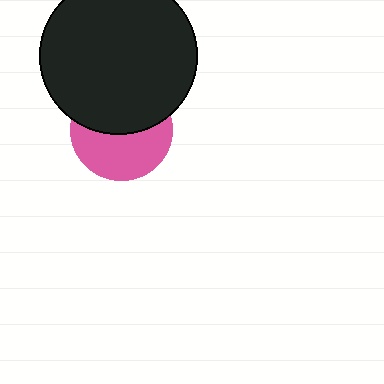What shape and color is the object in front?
The object in front is a black circle.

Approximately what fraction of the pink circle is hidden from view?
Roughly 49% of the pink circle is hidden behind the black circle.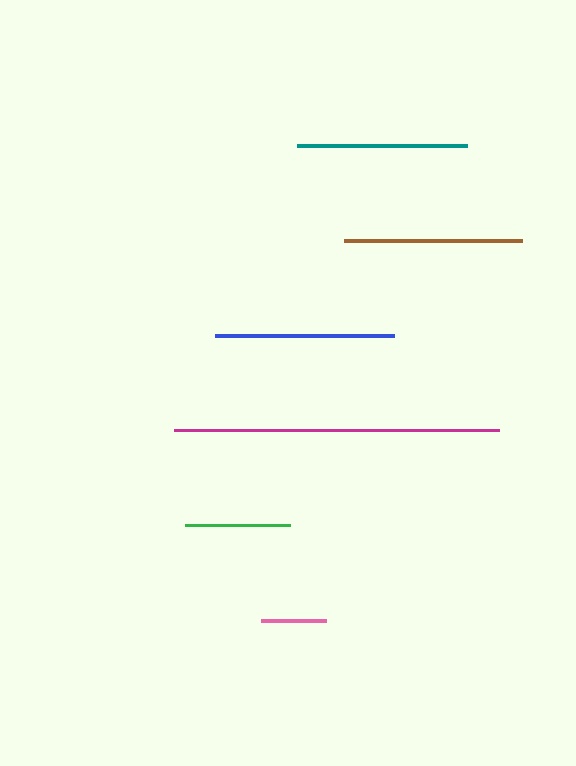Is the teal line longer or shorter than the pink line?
The teal line is longer than the pink line.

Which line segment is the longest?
The magenta line is the longest at approximately 325 pixels.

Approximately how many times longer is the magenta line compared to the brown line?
The magenta line is approximately 1.8 times the length of the brown line.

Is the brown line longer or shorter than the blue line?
The blue line is longer than the brown line.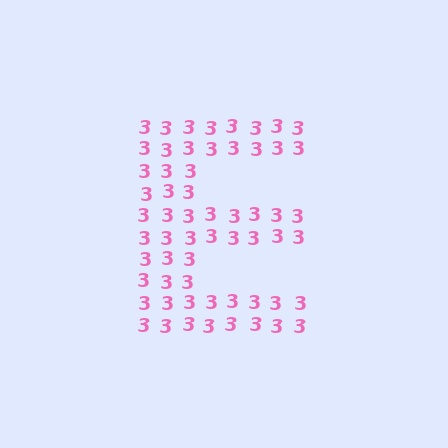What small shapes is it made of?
It is made of small digit 3's.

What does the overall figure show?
The overall figure shows the letter E.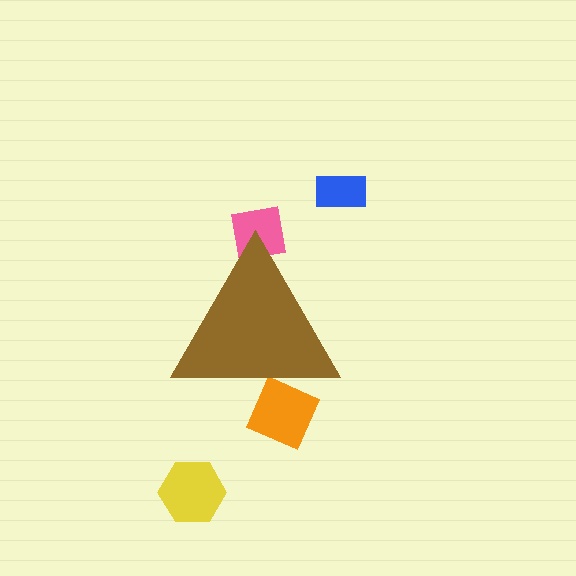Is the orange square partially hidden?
Yes, the orange square is partially hidden behind the brown triangle.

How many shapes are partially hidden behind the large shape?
2 shapes are partially hidden.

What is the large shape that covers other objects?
A brown triangle.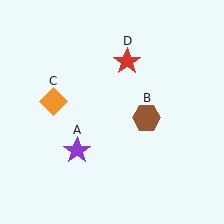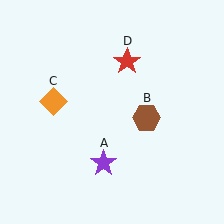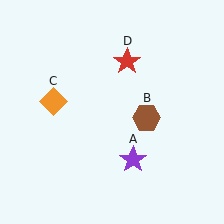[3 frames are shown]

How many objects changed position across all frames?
1 object changed position: purple star (object A).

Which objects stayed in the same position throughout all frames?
Brown hexagon (object B) and orange diamond (object C) and red star (object D) remained stationary.